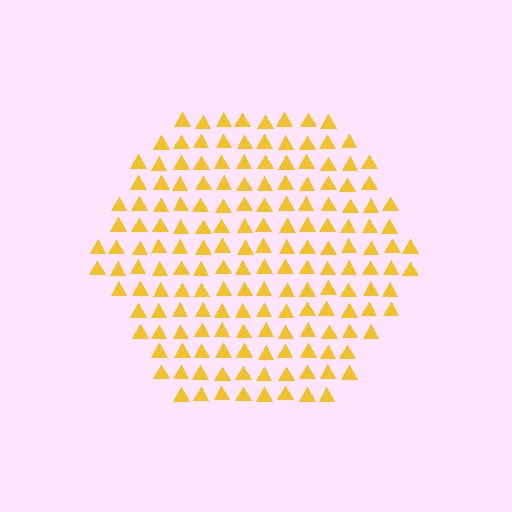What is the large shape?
The large shape is a hexagon.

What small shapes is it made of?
It is made of small triangles.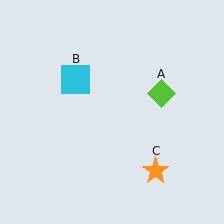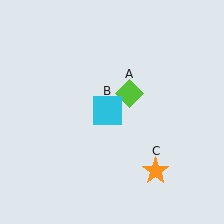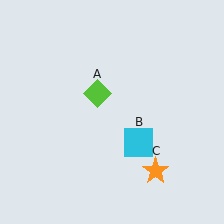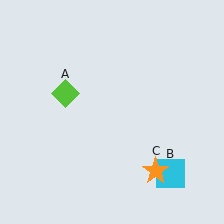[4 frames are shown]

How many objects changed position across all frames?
2 objects changed position: lime diamond (object A), cyan square (object B).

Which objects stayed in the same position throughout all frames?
Orange star (object C) remained stationary.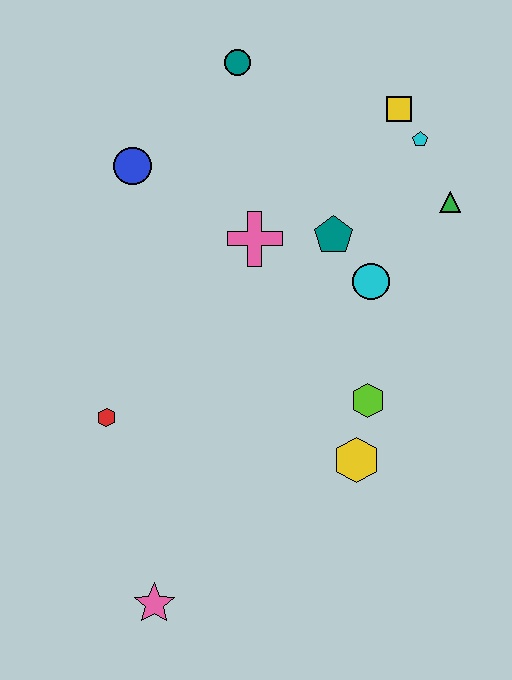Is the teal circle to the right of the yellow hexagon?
No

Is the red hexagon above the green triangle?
No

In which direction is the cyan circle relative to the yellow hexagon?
The cyan circle is above the yellow hexagon.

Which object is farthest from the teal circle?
The pink star is farthest from the teal circle.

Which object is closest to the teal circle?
The blue circle is closest to the teal circle.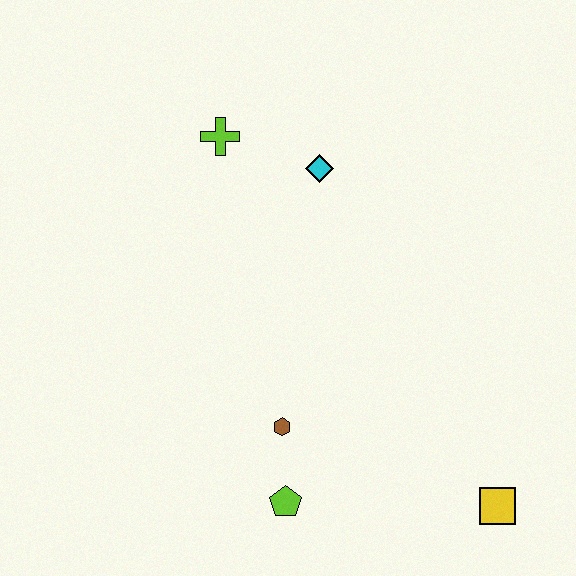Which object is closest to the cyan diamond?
The lime cross is closest to the cyan diamond.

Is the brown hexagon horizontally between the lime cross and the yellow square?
Yes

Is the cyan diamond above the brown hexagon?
Yes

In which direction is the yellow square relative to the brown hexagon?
The yellow square is to the right of the brown hexagon.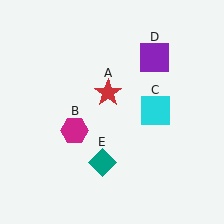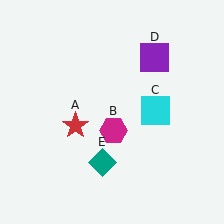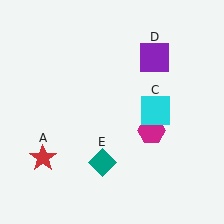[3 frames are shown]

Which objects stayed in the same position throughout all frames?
Cyan square (object C) and purple square (object D) and teal diamond (object E) remained stationary.